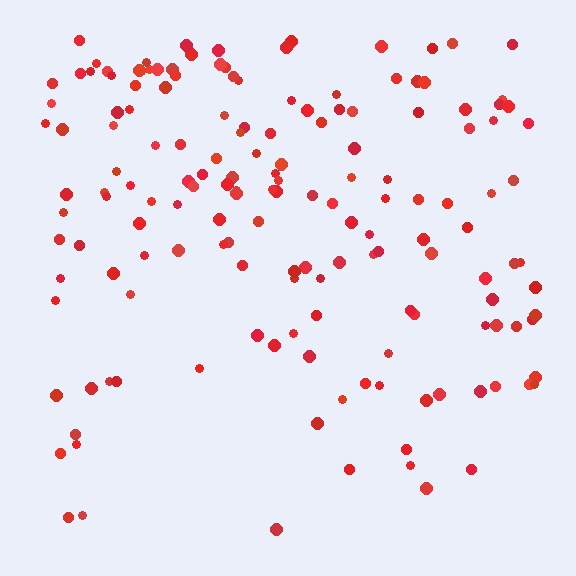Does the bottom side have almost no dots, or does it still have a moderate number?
Still a moderate number, just noticeably fewer than the top.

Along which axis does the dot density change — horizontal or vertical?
Vertical.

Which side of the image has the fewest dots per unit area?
The bottom.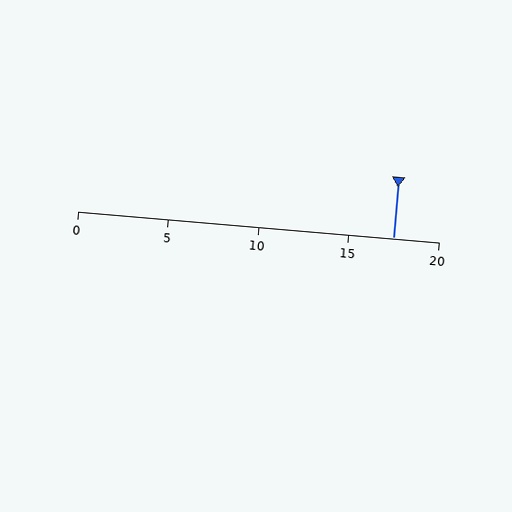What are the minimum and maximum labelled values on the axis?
The axis runs from 0 to 20.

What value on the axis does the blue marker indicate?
The marker indicates approximately 17.5.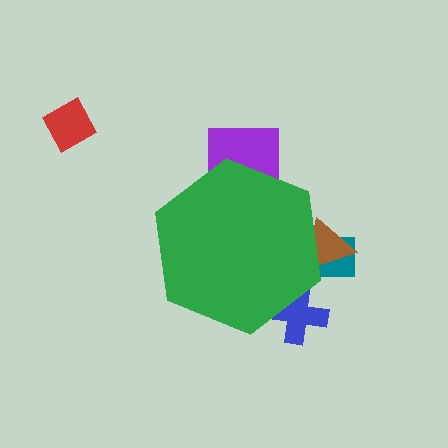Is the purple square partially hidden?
Yes, the purple square is partially hidden behind the green hexagon.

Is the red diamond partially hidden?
No, the red diamond is fully visible.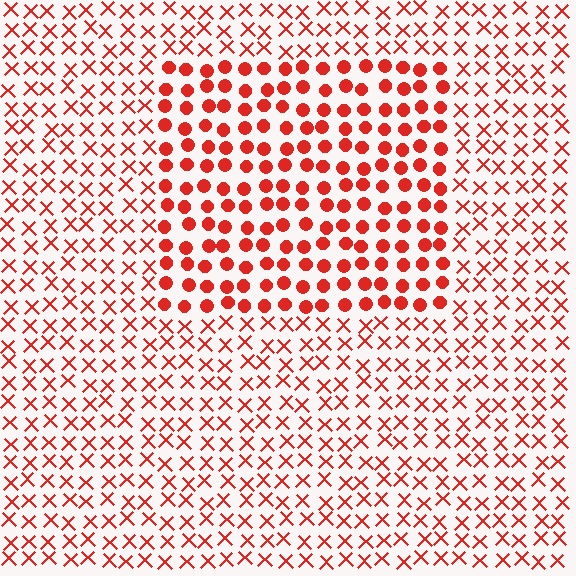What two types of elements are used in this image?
The image uses circles inside the rectangle region and X marks outside it.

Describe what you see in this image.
The image is filled with small red elements arranged in a uniform grid. A rectangle-shaped region contains circles, while the surrounding area contains X marks. The boundary is defined purely by the change in element shape.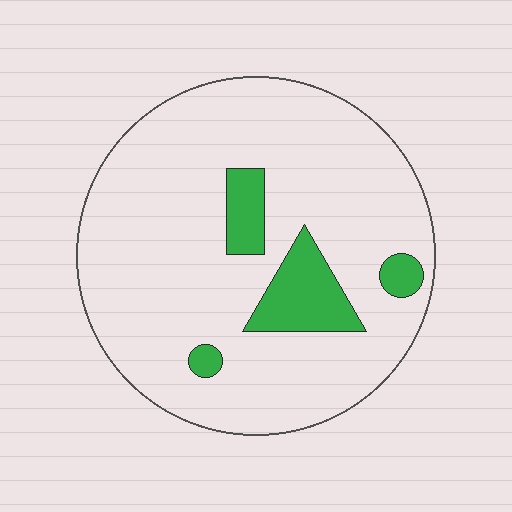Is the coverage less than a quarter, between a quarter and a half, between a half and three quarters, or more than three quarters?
Less than a quarter.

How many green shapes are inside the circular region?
4.